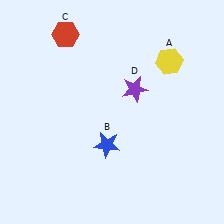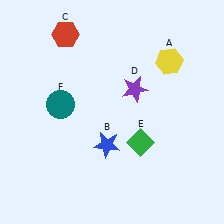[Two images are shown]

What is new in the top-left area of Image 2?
A teal circle (F) was added in the top-left area of Image 2.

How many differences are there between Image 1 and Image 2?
There are 2 differences between the two images.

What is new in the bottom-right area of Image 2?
A green diamond (E) was added in the bottom-right area of Image 2.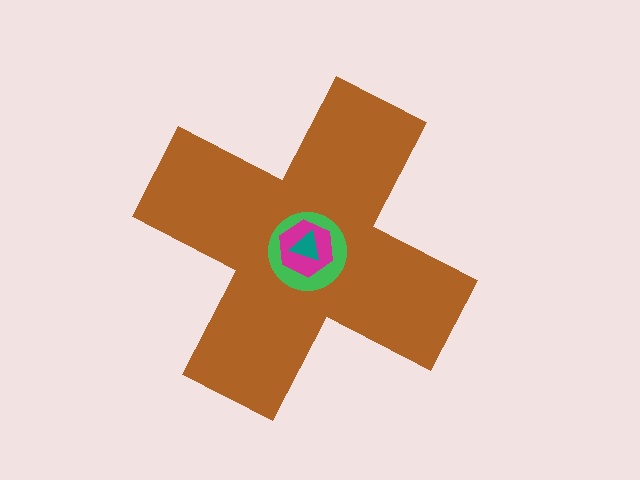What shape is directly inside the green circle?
The magenta hexagon.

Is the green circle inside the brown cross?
Yes.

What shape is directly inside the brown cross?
The green circle.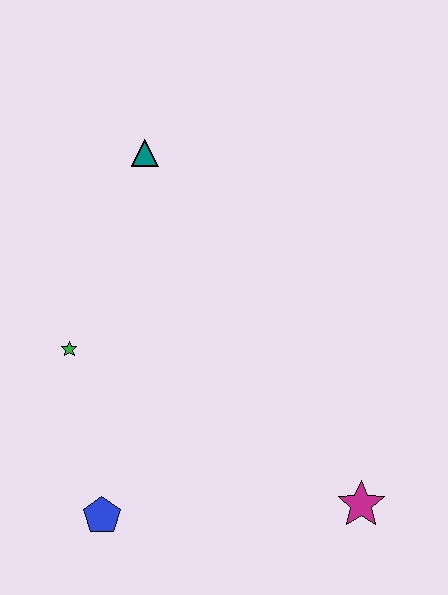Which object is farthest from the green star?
The magenta star is farthest from the green star.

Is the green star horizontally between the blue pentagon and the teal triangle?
No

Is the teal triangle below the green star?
No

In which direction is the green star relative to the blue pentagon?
The green star is above the blue pentagon.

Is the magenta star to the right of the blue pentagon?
Yes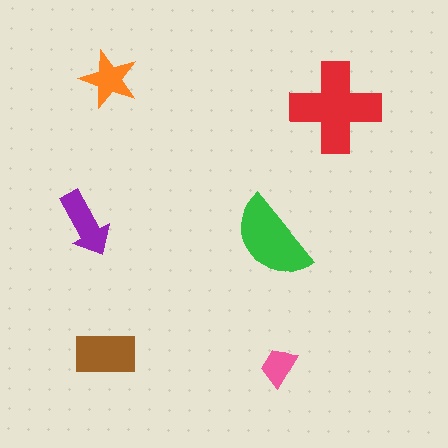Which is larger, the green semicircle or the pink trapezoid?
The green semicircle.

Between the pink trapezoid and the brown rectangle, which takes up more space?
The brown rectangle.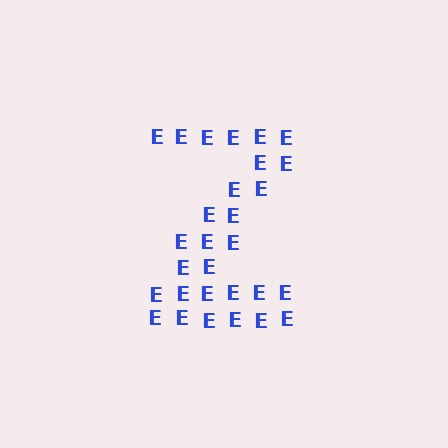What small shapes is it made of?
It is made of small letter E's.